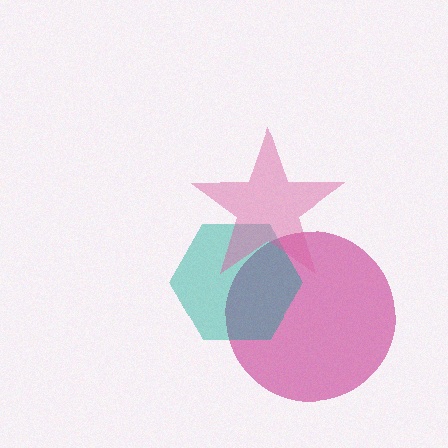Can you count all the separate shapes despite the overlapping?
Yes, there are 3 separate shapes.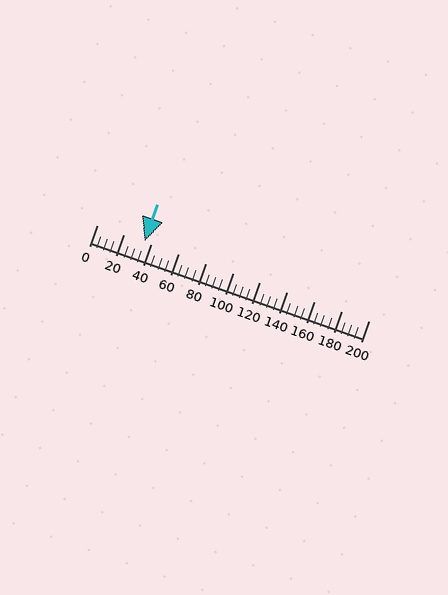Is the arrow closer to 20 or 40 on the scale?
The arrow is closer to 40.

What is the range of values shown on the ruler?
The ruler shows values from 0 to 200.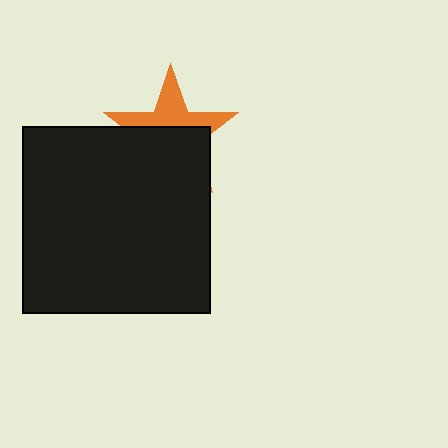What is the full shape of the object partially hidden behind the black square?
The partially hidden object is an orange star.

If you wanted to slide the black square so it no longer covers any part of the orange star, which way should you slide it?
Slide it down — that is the most direct way to separate the two shapes.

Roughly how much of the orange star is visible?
A small part of it is visible (roughly 42%).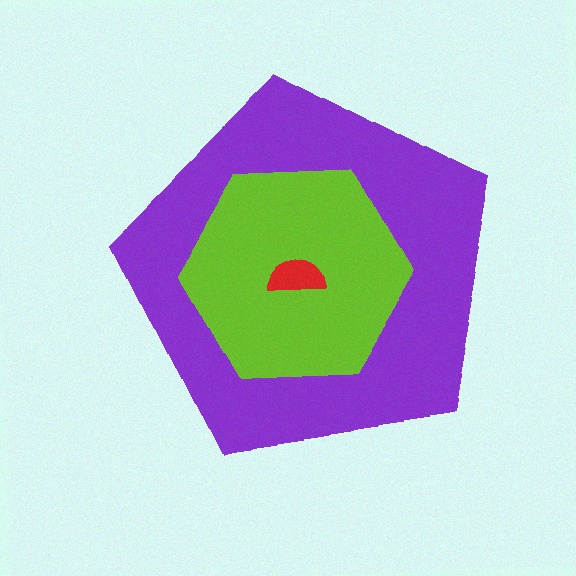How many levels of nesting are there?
3.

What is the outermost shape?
The purple pentagon.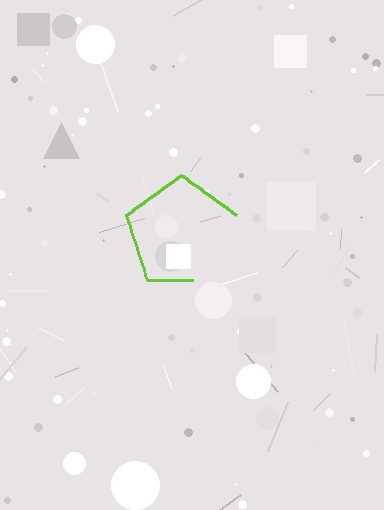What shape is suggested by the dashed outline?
The dashed outline suggests a pentagon.